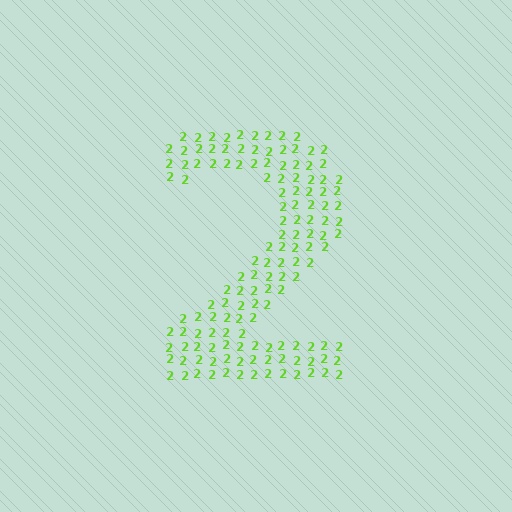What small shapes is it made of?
It is made of small digit 2's.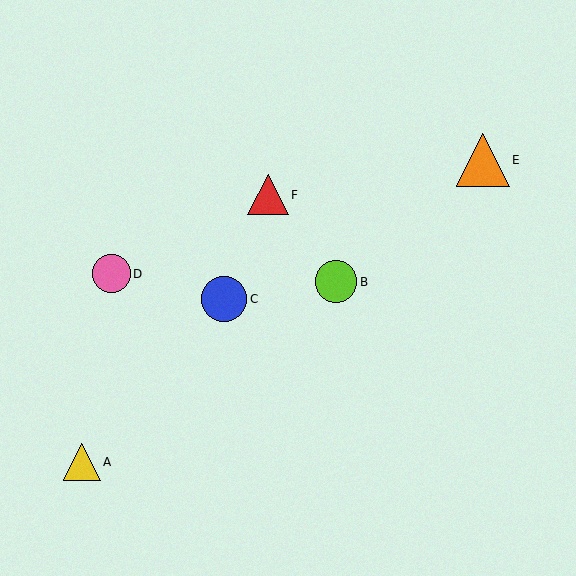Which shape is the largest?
The orange triangle (labeled E) is the largest.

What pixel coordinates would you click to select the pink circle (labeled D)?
Click at (112, 274) to select the pink circle D.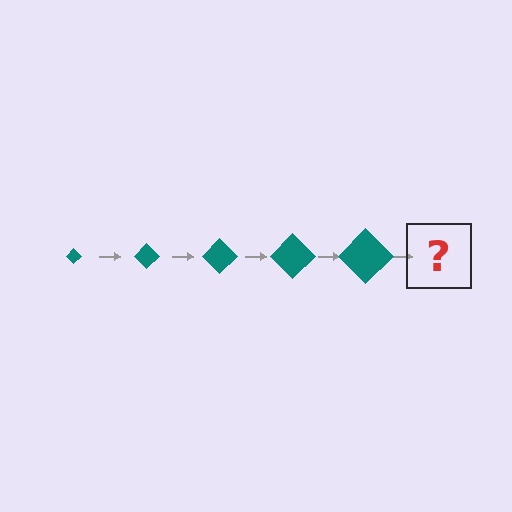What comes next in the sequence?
The next element should be a teal diamond, larger than the previous one.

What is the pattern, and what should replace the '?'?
The pattern is that the diamond gets progressively larger each step. The '?' should be a teal diamond, larger than the previous one.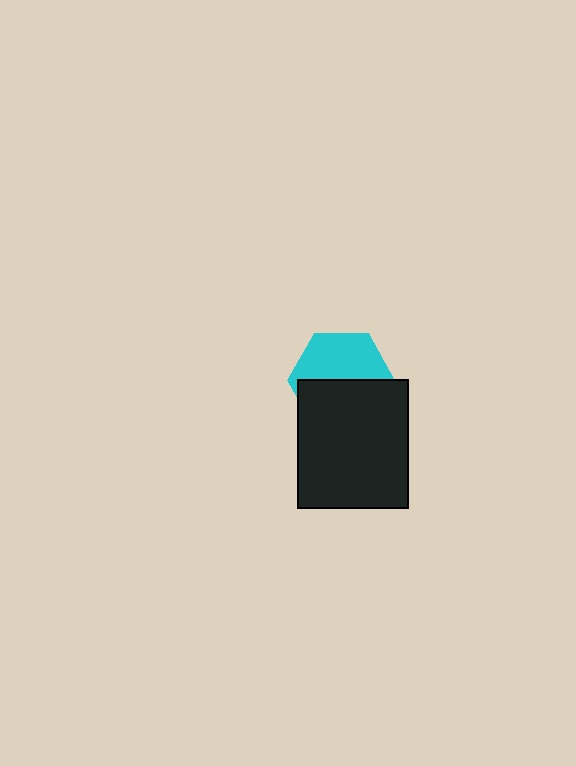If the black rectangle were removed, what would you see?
You would see the complete cyan hexagon.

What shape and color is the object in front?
The object in front is a black rectangle.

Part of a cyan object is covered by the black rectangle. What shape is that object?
It is a hexagon.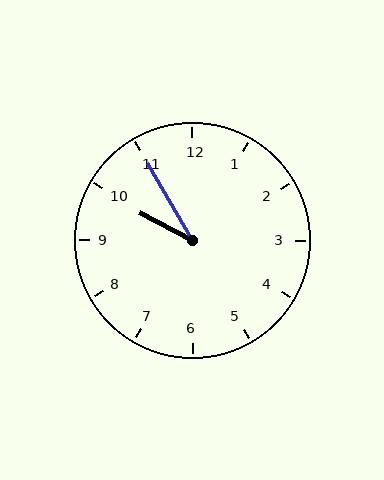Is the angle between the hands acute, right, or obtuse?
It is acute.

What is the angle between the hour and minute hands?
Approximately 32 degrees.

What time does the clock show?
9:55.